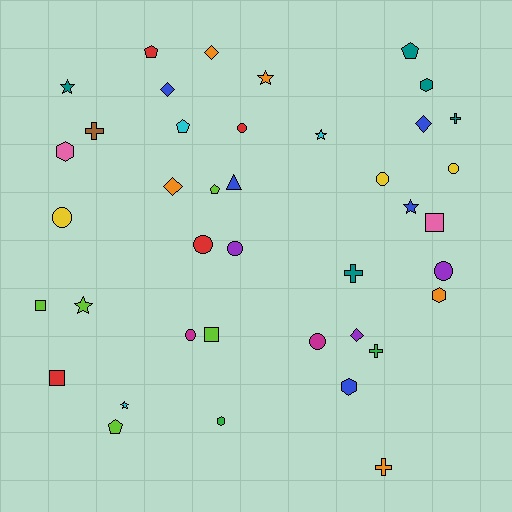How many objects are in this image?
There are 40 objects.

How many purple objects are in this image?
There are 3 purple objects.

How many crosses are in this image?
There are 5 crosses.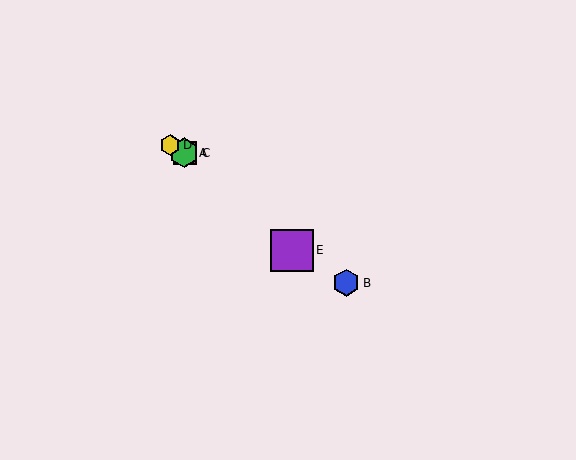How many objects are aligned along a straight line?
3 objects (A, C, D) are aligned along a straight line.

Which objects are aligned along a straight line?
Objects A, C, D are aligned along a straight line.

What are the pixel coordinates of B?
Object B is at (346, 283).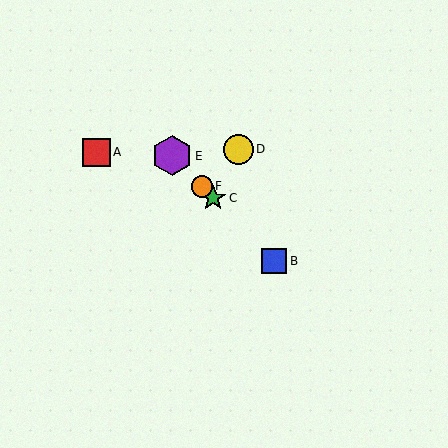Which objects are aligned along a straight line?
Objects B, C, E, F are aligned along a straight line.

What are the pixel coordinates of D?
Object D is at (238, 149).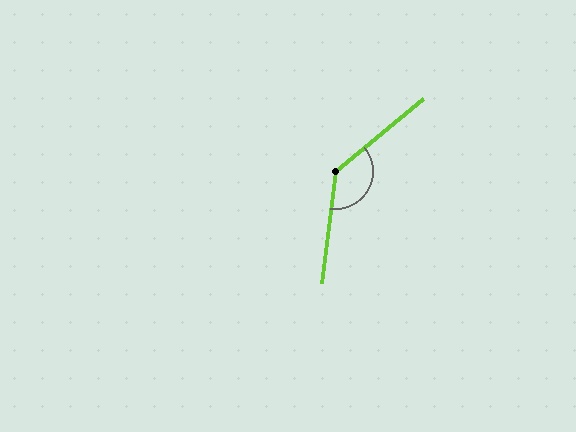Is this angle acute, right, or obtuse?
It is obtuse.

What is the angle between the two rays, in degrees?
Approximately 137 degrees.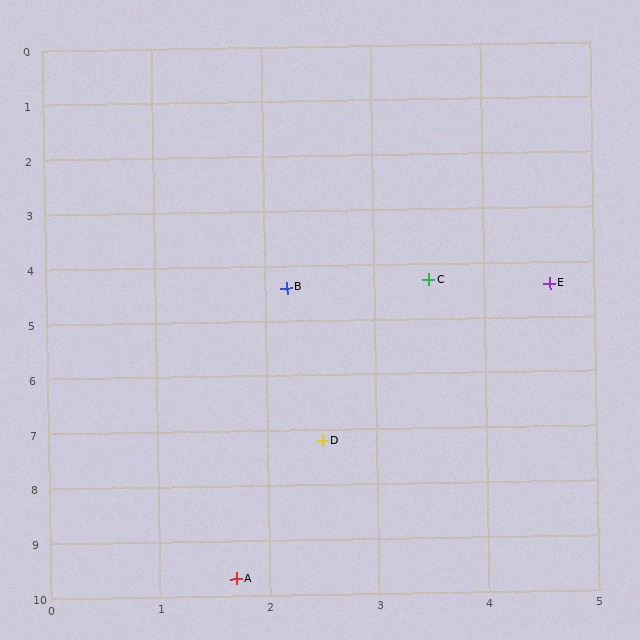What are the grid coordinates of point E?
Point E is at approximately (4.6, 4.4).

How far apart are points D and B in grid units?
Points D and B are about 2.8 grid units apart.